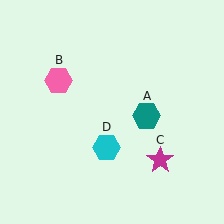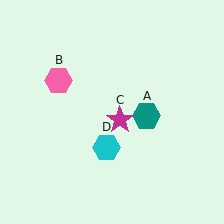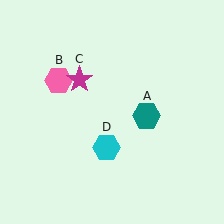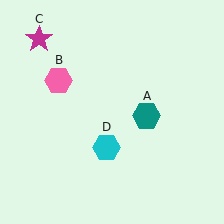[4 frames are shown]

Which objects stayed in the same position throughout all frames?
Teal hexagon (object A) and pink hexagon (object B) and cyan hexagon (object D) remained stationary.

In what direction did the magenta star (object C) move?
The magenta star (object C) moved up and to the left.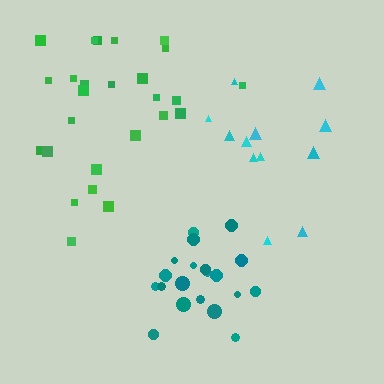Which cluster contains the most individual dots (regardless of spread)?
Green (26).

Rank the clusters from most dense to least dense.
teal, cyan, green.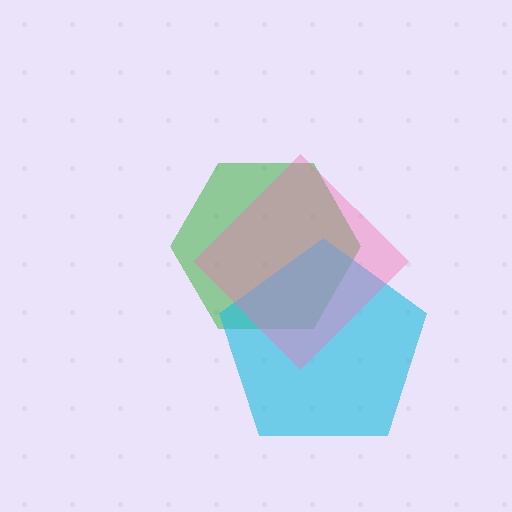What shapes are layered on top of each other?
The layered shapes are: a green hexagon, a cyan pentagon, a pink diamond.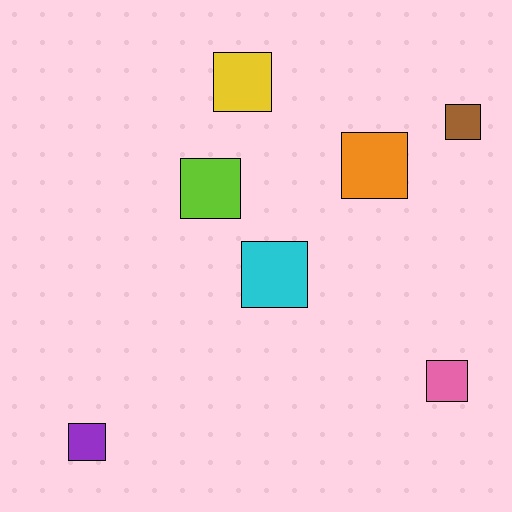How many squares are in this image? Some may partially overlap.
There are 7 squares.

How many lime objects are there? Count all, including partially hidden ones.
There is 1 lime object.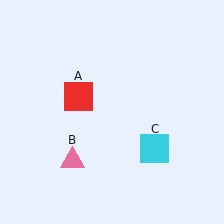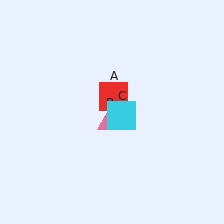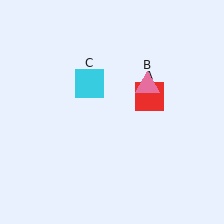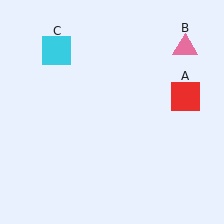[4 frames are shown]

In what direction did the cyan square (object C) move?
The cyan square (object C) moved up and to the left.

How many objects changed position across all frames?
3 objects changed position: red square (object A), pink triangle (object B), cyan square (object C).